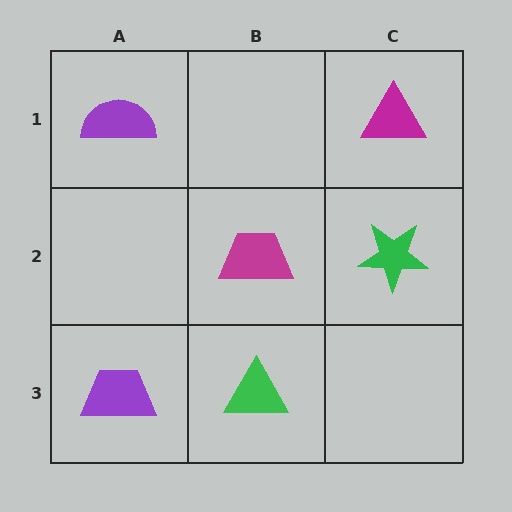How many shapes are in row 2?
2 shapes.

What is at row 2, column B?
A magenta trapezoid.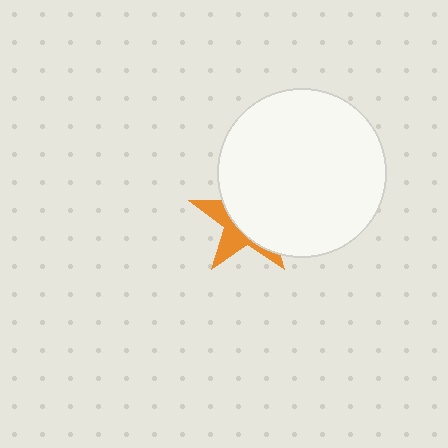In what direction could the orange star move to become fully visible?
The orange star could move toward the lower-left. That would shift it out from behind the white circle entirely.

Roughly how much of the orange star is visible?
A small part of it is visible (roughly 36%).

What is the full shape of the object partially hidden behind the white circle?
The partially hidden object is an orange star.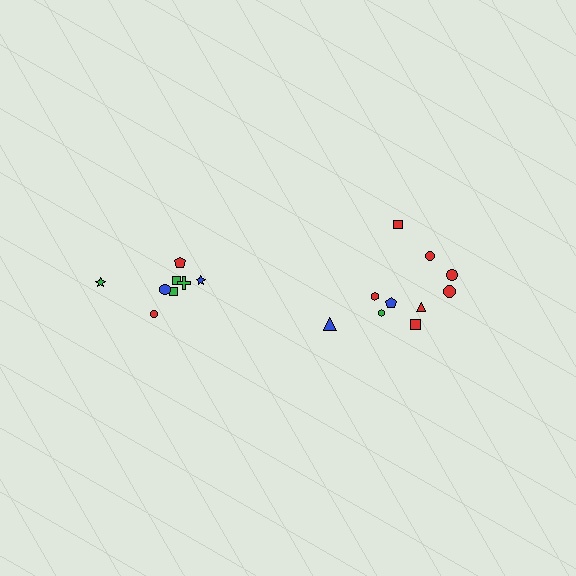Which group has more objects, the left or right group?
The right group.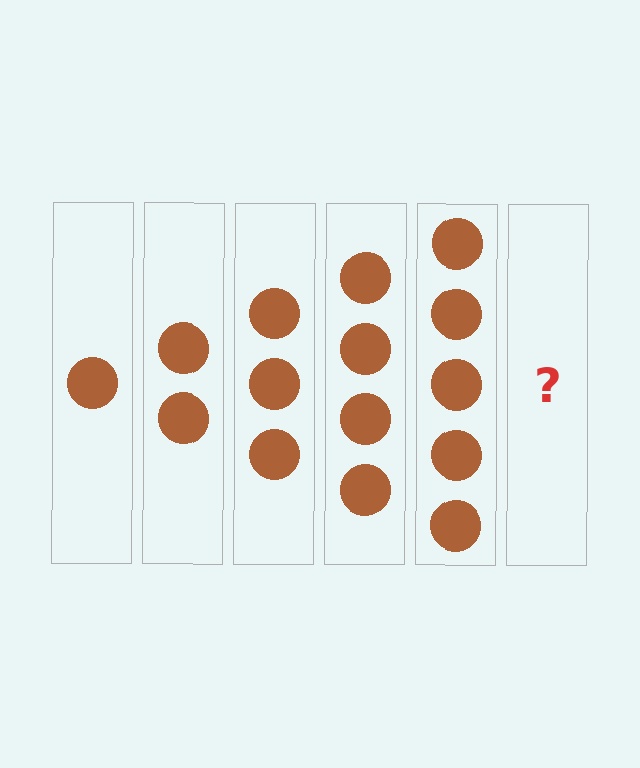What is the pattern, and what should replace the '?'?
The pattern is that each step adds one more circle. The '?' should be 6 circles.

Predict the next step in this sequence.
The next step is 6 circles.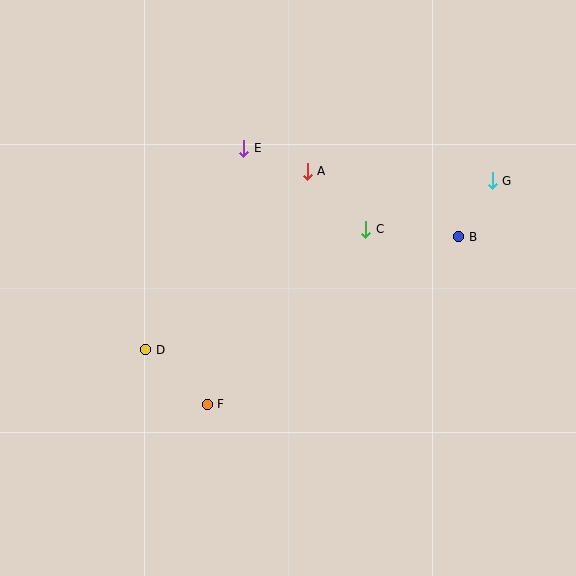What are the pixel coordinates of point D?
Point D is at (146, 350).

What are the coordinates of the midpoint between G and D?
The midpoint between G and D is at (319, 265).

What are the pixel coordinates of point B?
Point B is at (459, 237).